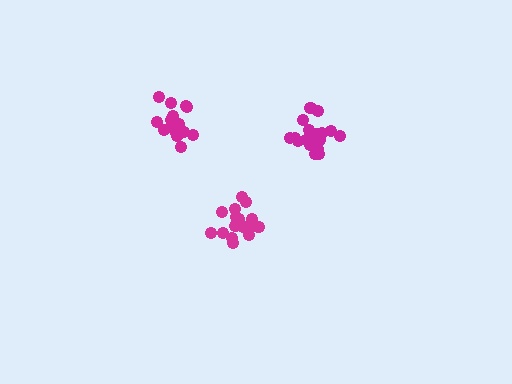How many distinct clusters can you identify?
There are 3 distinct clusters.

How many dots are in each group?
Group 1: 16 dots, Group 2: 19 dots, Group 3: 16 dots (51 total).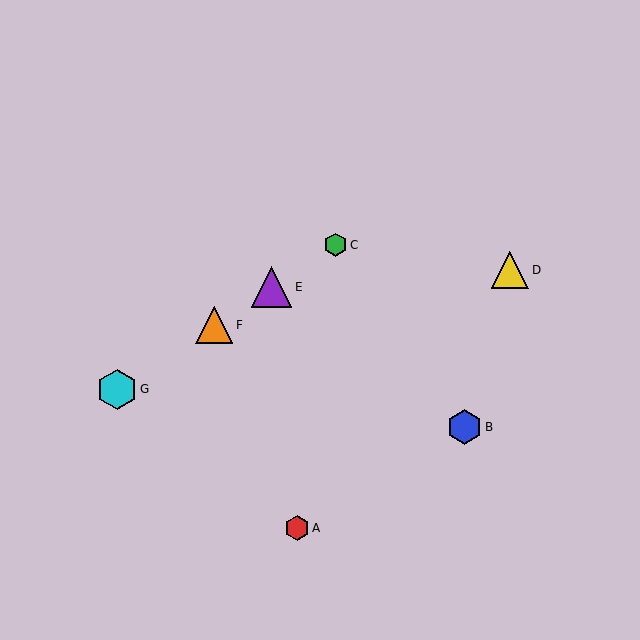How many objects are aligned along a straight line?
4 objects (C, E, F, G) are aligned along a straight line.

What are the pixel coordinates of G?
Object G is at (117, 389).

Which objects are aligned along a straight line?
Objects C, E, F, G are aligned along a straight line.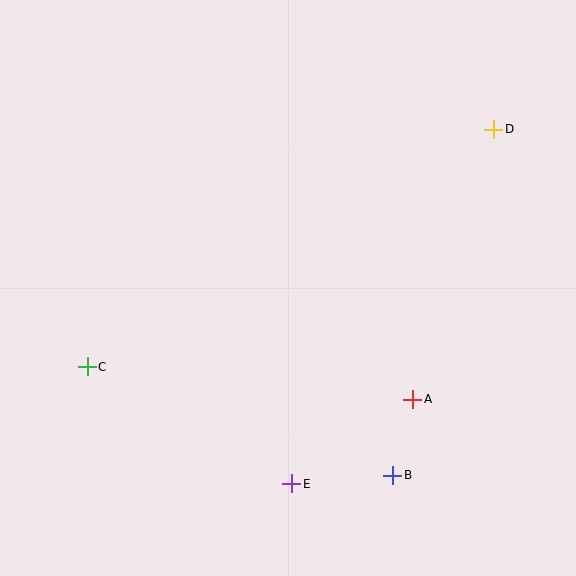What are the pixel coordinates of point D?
Point D is at (494, 129).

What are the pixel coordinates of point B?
Point B is at (393, 475).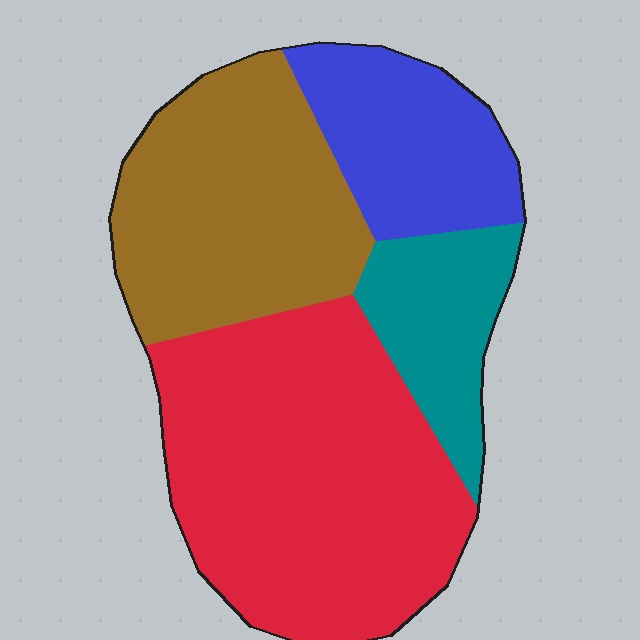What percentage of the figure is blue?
Blue covers 16% of the figure.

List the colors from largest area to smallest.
From largest to smallest: red, brown, blue, teal.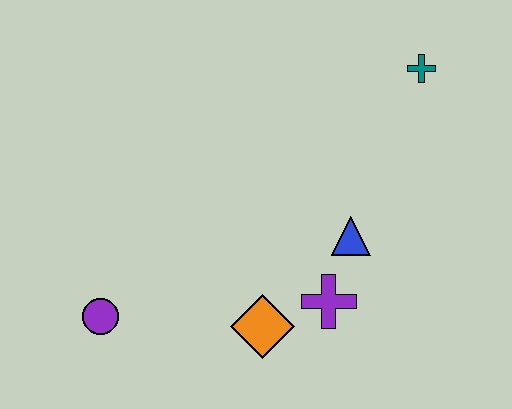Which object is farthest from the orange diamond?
The teal cross is farthest from the orange diamond.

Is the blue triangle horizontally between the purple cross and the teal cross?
Yes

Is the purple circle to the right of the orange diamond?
No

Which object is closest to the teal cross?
The blue triangle is closest to the teal cross.